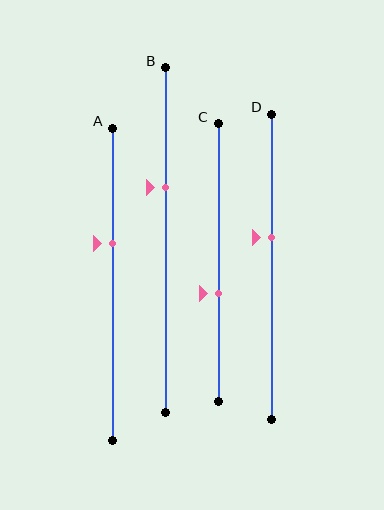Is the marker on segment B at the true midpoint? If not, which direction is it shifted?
No, the marker on segment B is shifted upward by about 15% of the segment length.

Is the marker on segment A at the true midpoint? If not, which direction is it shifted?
No, the marker on segment A is shifted upward by about 13% of the segment length.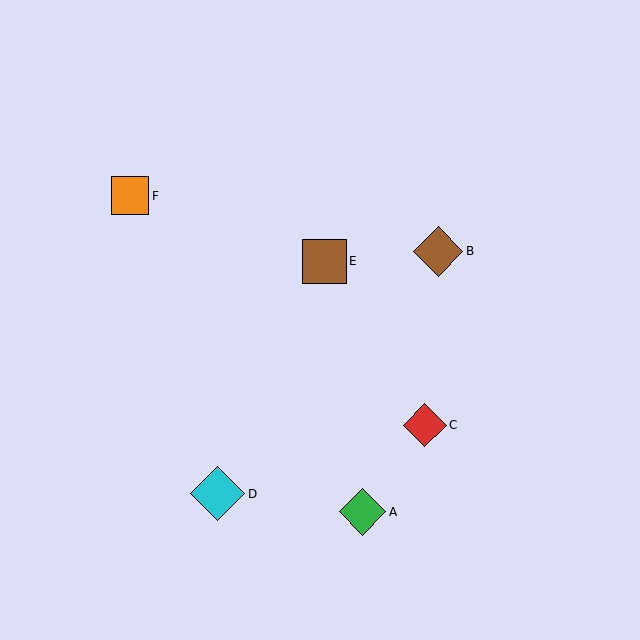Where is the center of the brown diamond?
The center of the brown diamond is at (438, 251).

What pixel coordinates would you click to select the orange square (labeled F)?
Click at (130, 196) to select the orange square F.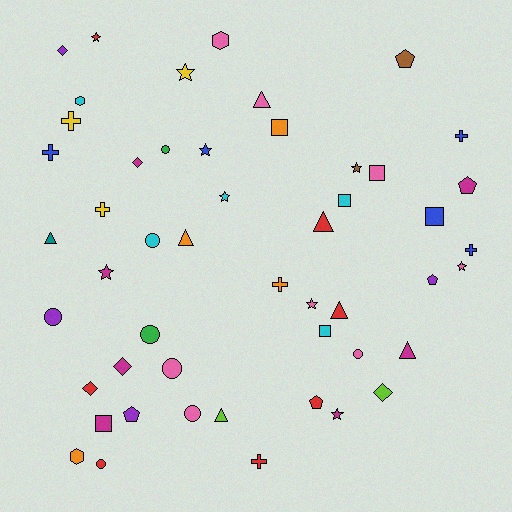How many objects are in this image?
There are 50 objects.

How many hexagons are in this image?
There are 3 hexagons.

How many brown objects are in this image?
There are 2 brown objects.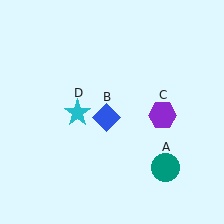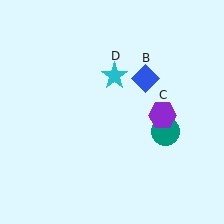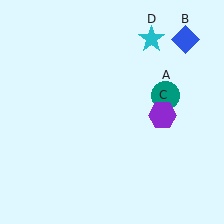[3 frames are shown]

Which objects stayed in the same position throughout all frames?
Purple hexagon (object C) remained stationary.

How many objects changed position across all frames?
3 objects changed position: teal circle (object A), blue diamond (object B), cyan star (object D).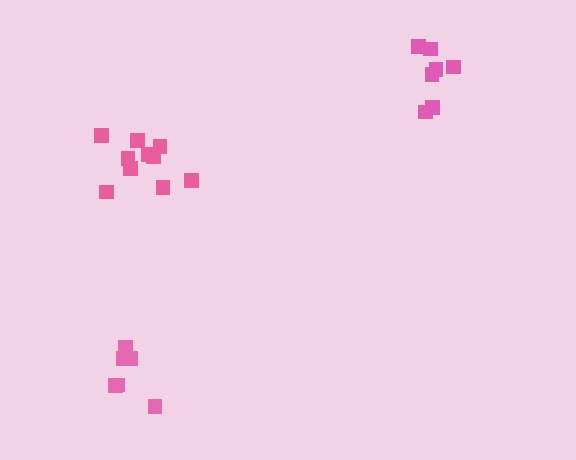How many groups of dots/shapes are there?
There are 3 groups.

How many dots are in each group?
Group 1: 10 dots, Group 2: 6 dots, Group 3: 7 dots (23 total).